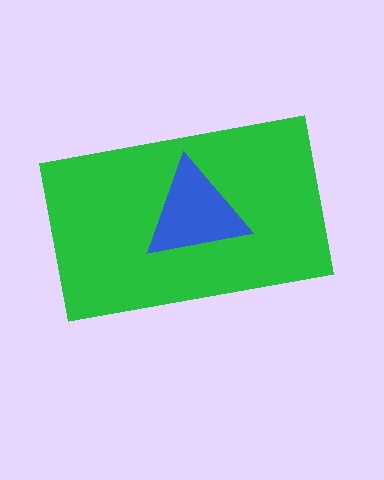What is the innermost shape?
The blue triangle.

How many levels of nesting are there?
2.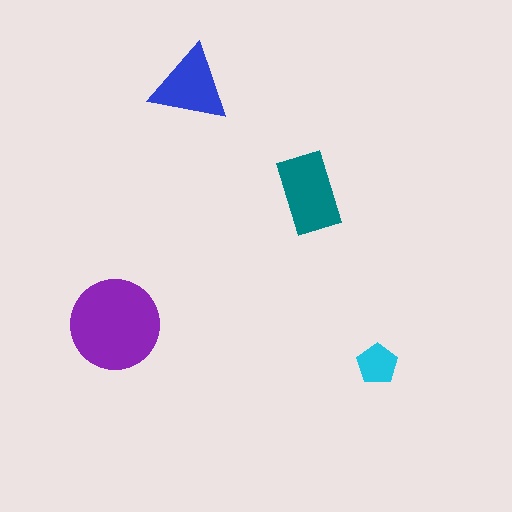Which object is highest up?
The blue triangle is topmost.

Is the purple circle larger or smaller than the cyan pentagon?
Larger.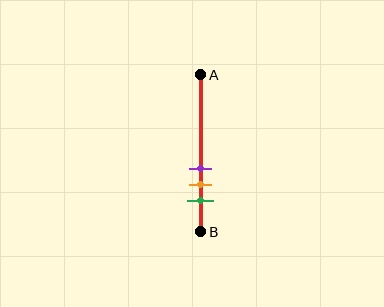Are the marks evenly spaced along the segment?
Yes, the marks are approximately evenly spaced.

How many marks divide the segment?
There are 3 marks dividing the segment.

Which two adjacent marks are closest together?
The purple and orange marks are the closest adjacent pair.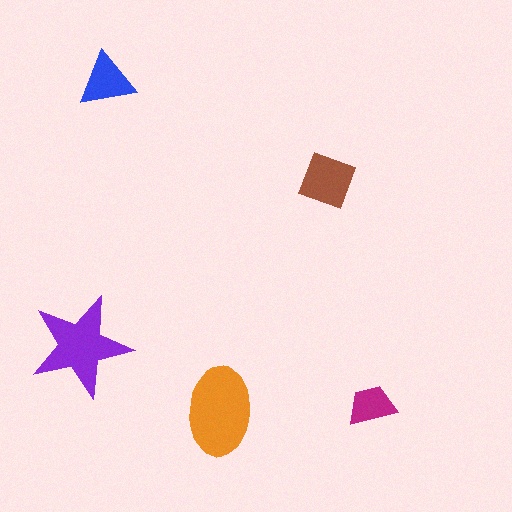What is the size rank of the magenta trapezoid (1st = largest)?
5th.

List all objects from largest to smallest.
The orange ellipse, the purple star, the brown diamond, the blue triangle, the magenta trapezoid.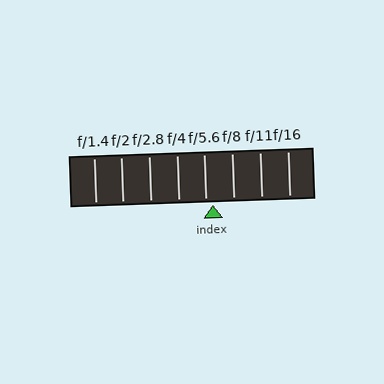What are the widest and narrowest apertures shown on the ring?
The widest aperture shown is f/1.4 and the narrowest is f/16.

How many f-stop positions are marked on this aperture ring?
There are 8 f-stop positions marked.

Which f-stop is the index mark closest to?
The index mark is closest to f/5.6.